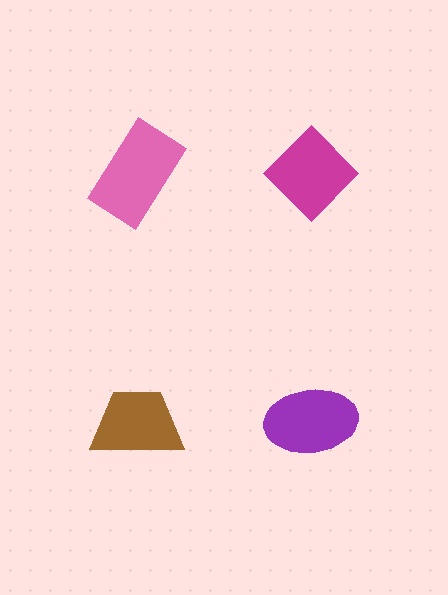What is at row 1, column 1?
A pink rectangle.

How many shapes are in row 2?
2 shapes.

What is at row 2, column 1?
A brown trapezoid.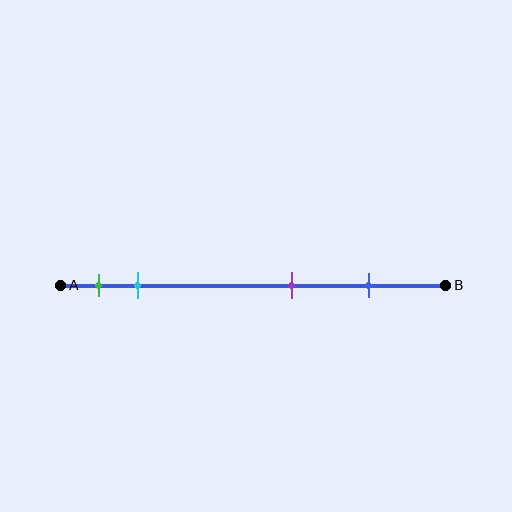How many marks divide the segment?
There are 4 marks dividing the segment.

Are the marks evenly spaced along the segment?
No, the marks are not evenly spaced.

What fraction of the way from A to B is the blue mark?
The blue mark is approximately 80% (0.8) of the way from A to B.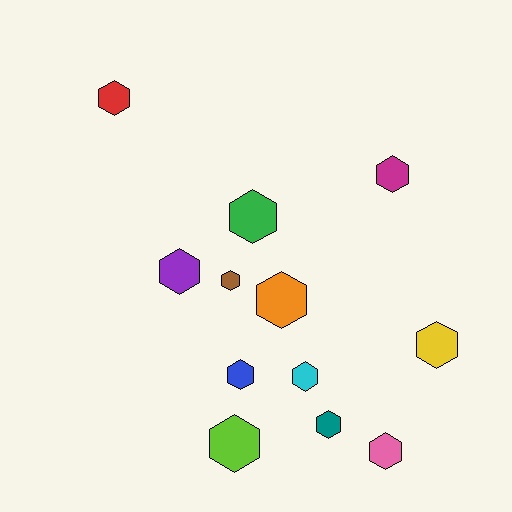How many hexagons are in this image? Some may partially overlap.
There are 12 hexagons.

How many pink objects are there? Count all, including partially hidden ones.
There is 1 pink object.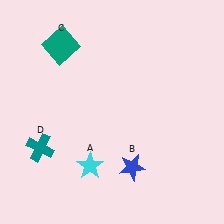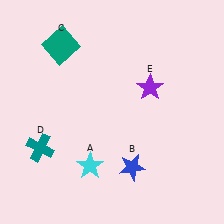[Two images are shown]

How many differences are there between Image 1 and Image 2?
There is 1 difference between the two images.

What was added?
A purple star (E) was added in Image 2.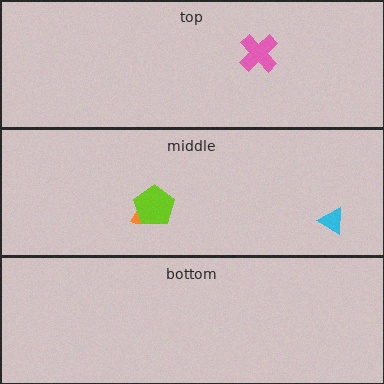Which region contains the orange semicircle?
The middle region.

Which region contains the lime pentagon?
The middle region.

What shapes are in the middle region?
The orange semicircle, the lime pentagon, the cyan triangle.